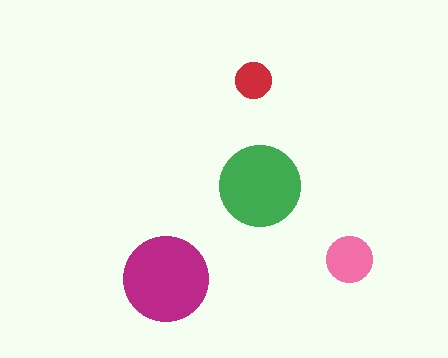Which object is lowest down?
The magenta circle is bottommost.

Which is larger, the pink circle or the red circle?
The pink one.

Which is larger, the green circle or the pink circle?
The green one.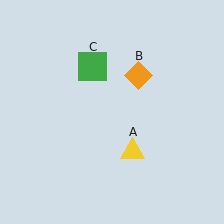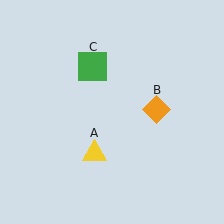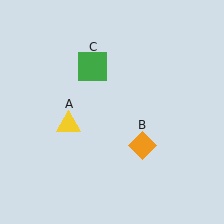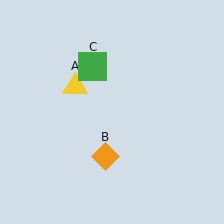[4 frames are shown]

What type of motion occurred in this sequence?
The yellow triangle (object A), orange diamond (object B) rotated clockwise around the center of the scene.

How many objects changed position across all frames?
2 objects changed position: yellow triangle (object A), orange diamond (object B).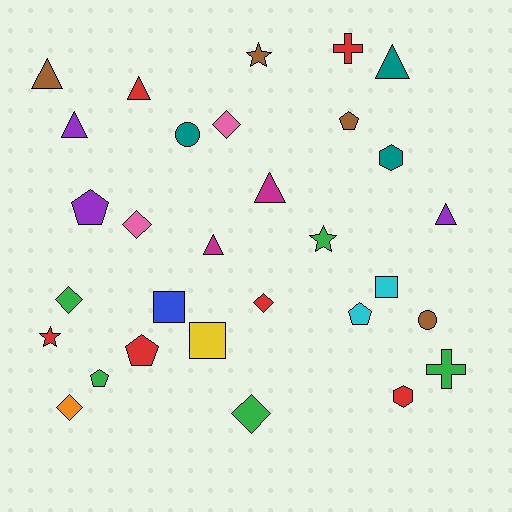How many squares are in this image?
There are 3 squares.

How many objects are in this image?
There are 30 objects.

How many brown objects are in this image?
There are 4 brown objects.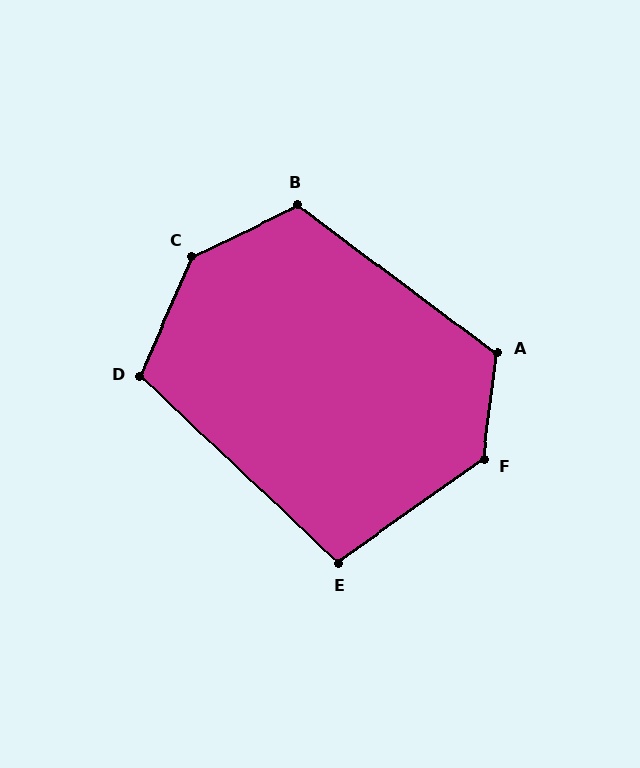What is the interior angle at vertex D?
Approximately 110 degrees (obtuse).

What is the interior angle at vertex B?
Approximately 117 degrees (obtuse).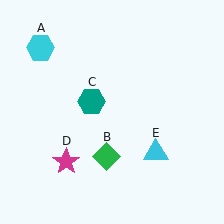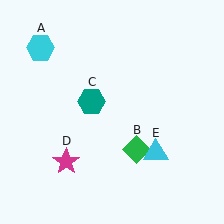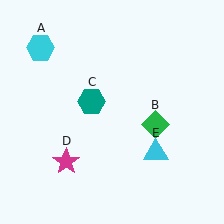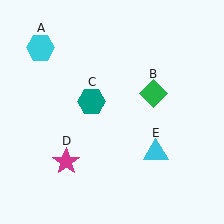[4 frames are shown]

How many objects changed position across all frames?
1 object changed position: green diamond (object B).